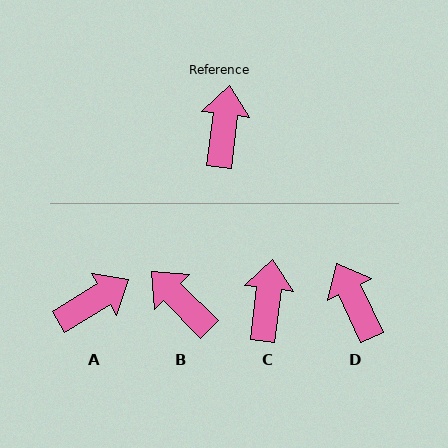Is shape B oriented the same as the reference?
No, it is off by about 52 degrees.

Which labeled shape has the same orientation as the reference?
C.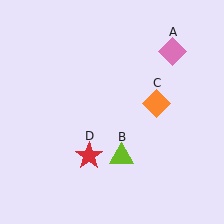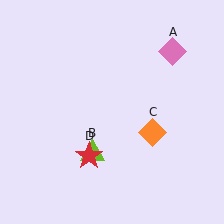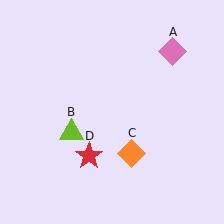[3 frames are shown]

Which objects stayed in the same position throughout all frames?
Pink diamond (object A) and red star (object D) remained stationary.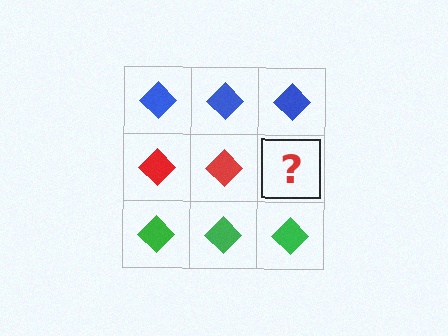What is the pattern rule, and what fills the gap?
The rule is that each row has a consistent color. The gap should be filled with a red diamond.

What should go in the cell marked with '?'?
The missing cell should contain a red diamond.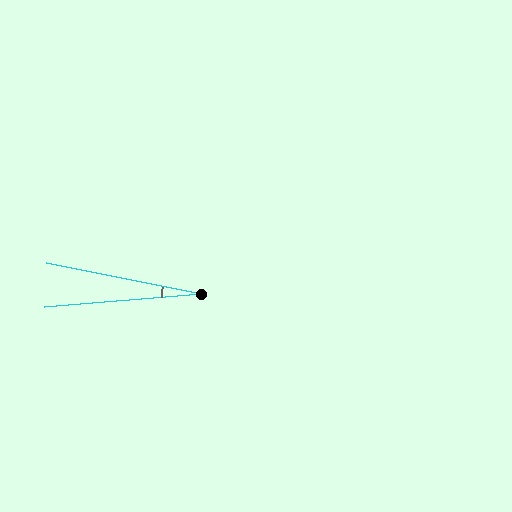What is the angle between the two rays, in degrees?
Approximately 16 degrees.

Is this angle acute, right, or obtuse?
It is acute.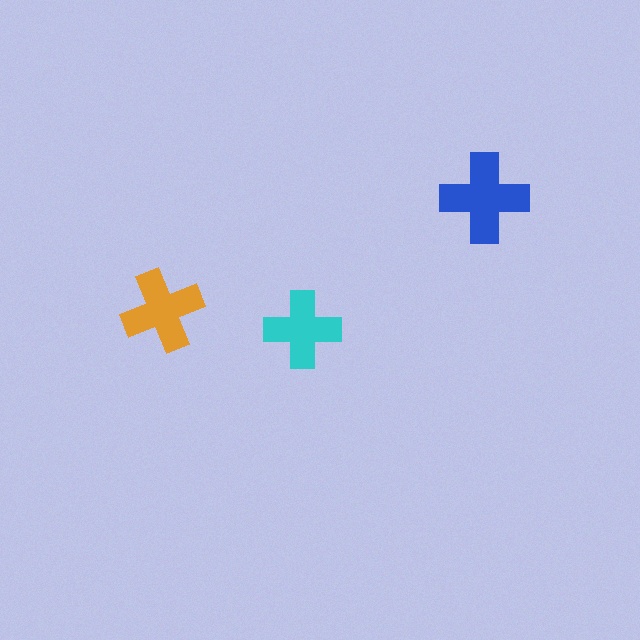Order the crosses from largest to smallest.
the blue one, the orange one, the cyan one.